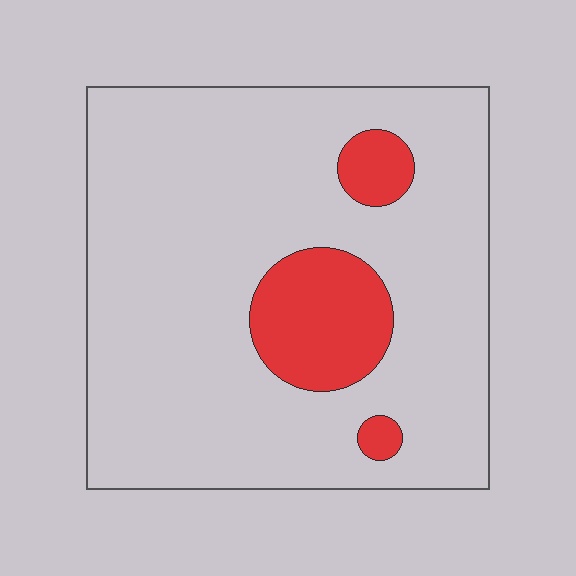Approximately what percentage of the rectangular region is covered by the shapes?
Approximately 15%.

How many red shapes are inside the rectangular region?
3.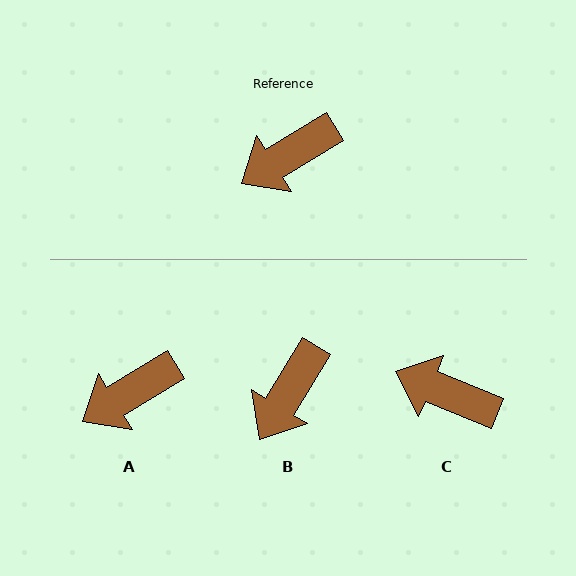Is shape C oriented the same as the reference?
No, it is off by about 54 degrees.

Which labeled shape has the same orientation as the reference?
A.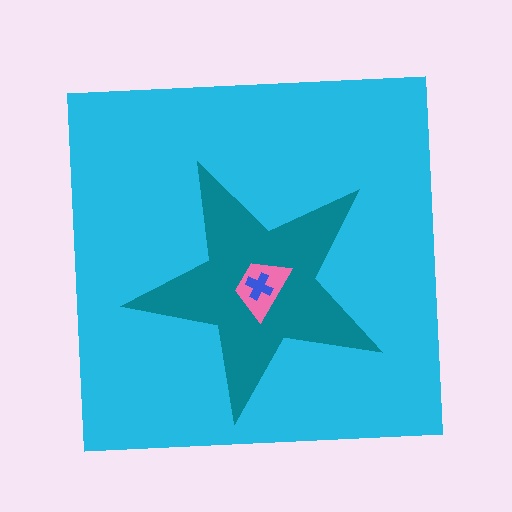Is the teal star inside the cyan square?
Yes.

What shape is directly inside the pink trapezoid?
The blue cross.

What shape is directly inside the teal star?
The pink trapezoid.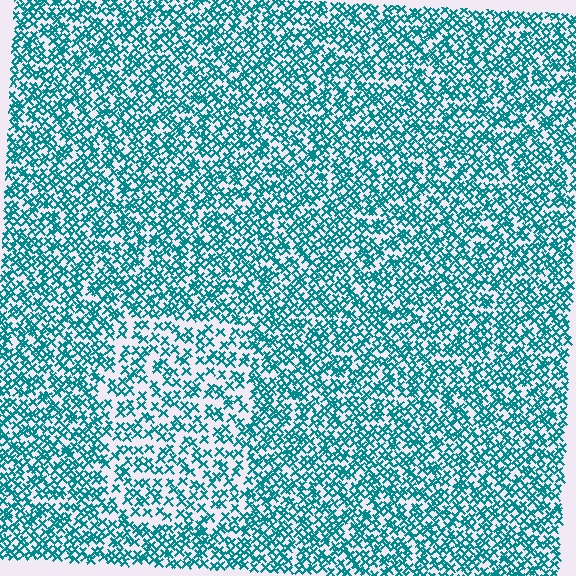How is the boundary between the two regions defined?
The boundary is defined by a change in element density (approximately 1.6x ratio). All elements are the same color, size, and shape.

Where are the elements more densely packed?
The elements are more densely packed outside the rectangle boundary.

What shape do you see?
I see a rectangle.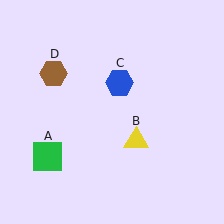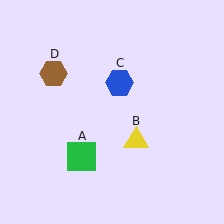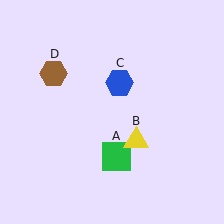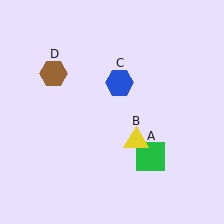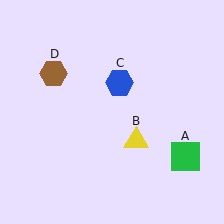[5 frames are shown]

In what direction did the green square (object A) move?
The green square (object A) moved right.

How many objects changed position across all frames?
1 object changed position: green square (object A).